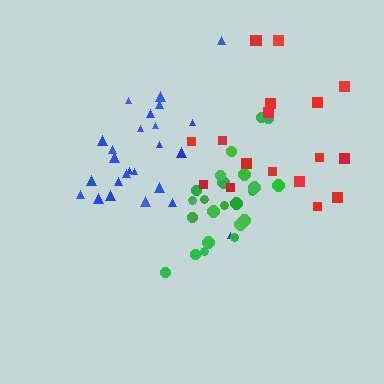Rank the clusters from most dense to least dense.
green, blue, red.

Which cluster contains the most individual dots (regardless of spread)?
Blue (25).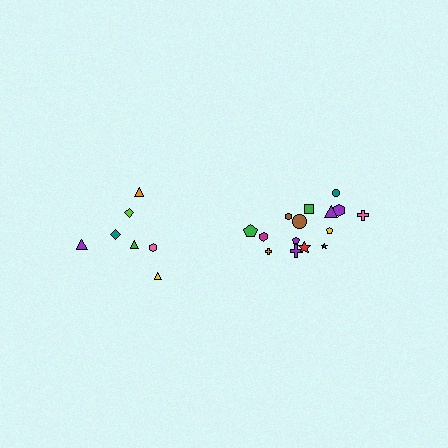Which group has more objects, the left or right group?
The right group.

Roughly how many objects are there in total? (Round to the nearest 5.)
Roughly 20 objects in total.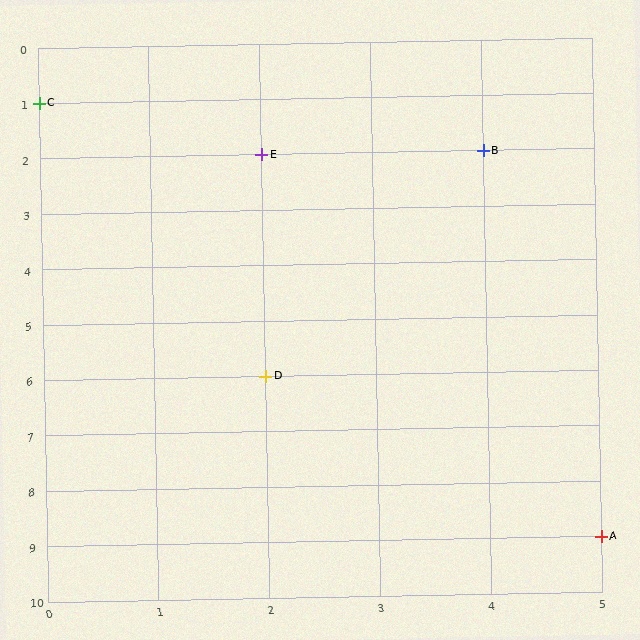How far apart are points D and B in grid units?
Points D and B are 2 columns and 4 rows apart (about 4.5 grid units diagonally).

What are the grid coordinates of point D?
Point D is at grid coordinates (2, 6).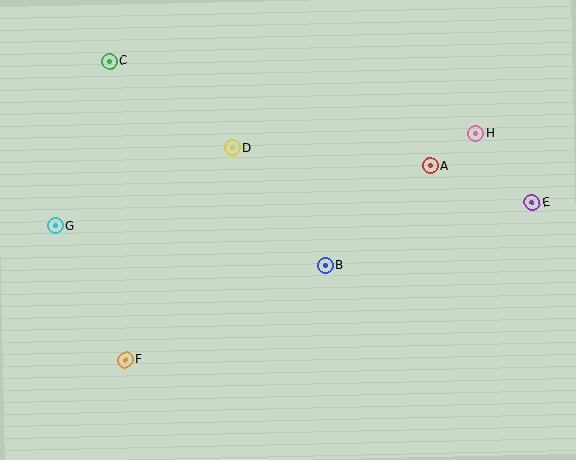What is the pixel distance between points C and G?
The distance between C and G is 173 pixels.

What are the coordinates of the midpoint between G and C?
The midpoint between G and C is at (82, 143).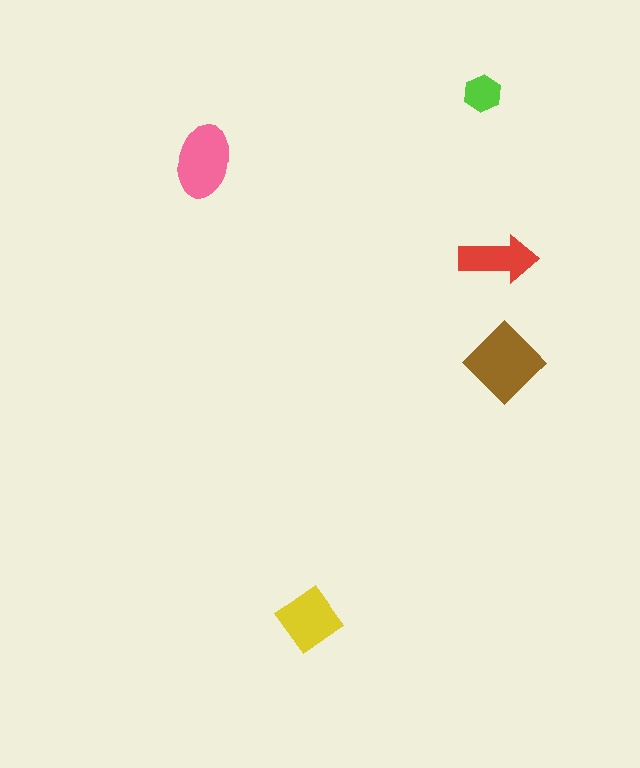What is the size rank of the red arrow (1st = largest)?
4th.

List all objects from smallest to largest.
The lime hexagon, the red arrow, the yellow diamond, the pink ellipse, the brown diamond.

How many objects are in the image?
There are 5 objects in the image.